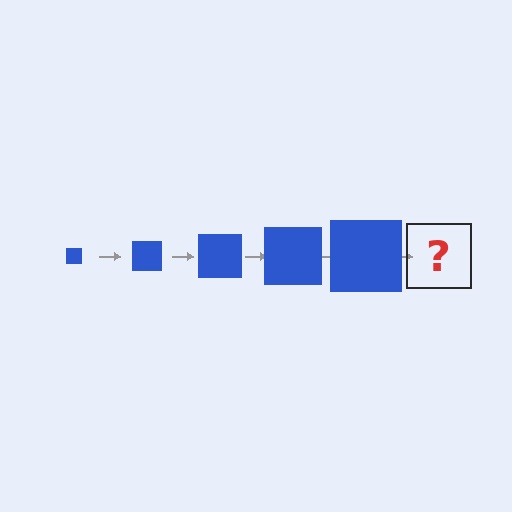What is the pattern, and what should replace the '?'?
The pattern is that the square gets progressively larger each step. The '?' should be a blue square, larger than the previous one.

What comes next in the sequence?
The next element should be a blue square, larger than the previous one.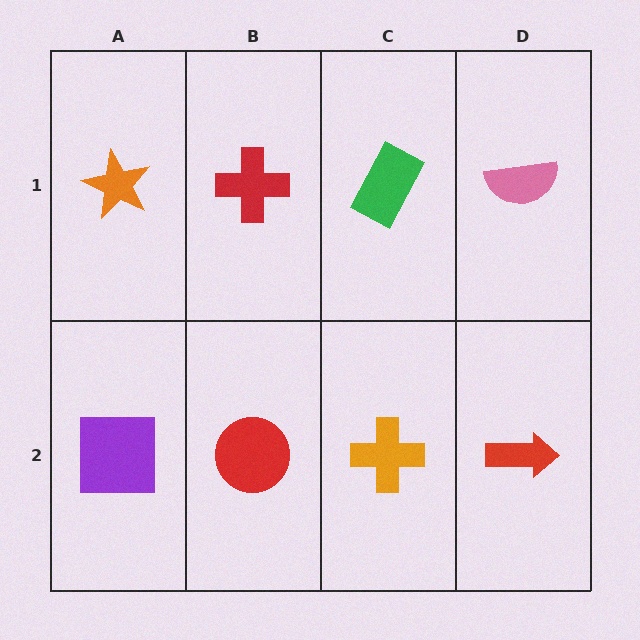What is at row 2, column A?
A purple square.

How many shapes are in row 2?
4 shapes.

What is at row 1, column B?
A red cross.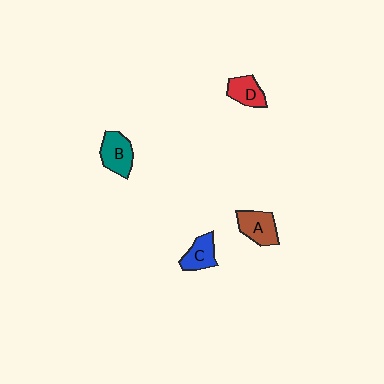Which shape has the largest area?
Shape B (teal).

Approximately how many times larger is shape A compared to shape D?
Approximately 1.2 times.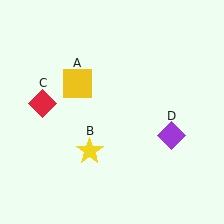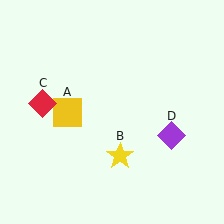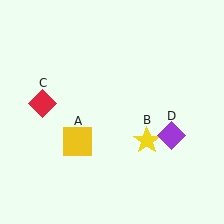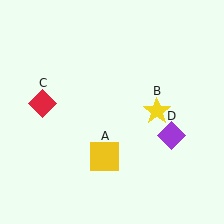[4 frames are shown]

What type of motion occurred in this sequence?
The yellow square (object A), yellow star (object B) rotated counterclockwise around the center of the scene.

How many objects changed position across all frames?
2 objects changed position: yellow square (object A), yellow star (object B).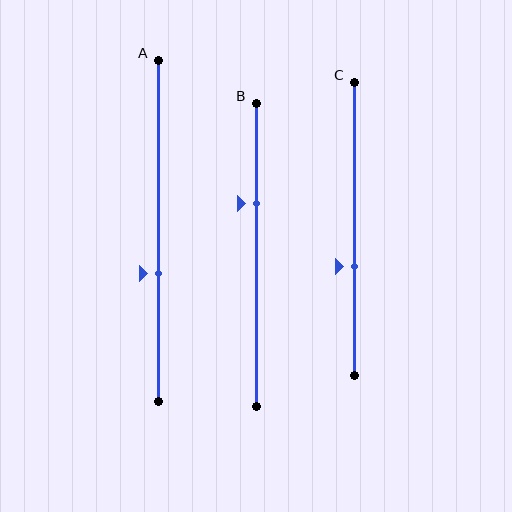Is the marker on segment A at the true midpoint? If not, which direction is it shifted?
No, the marker on segment A is shifted downward by about 12% of the segment length.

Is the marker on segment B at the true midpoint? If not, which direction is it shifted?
No, the marker on segment B is shifted upward by about 17% of the segment length.